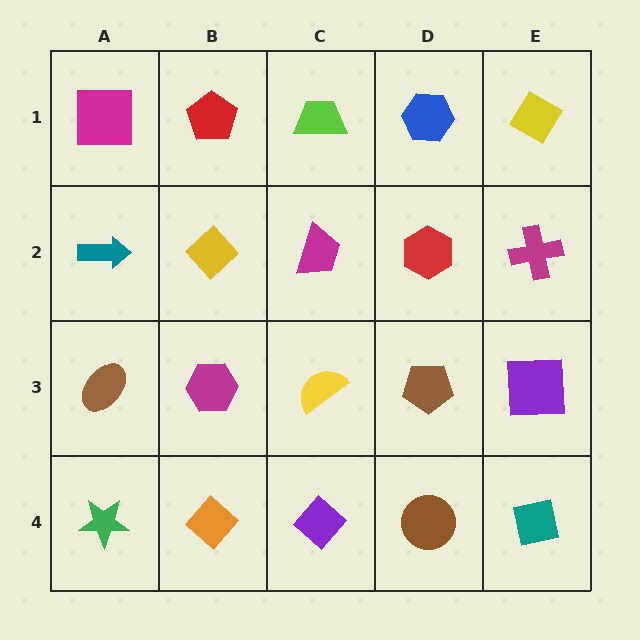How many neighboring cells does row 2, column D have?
4.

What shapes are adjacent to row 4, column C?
A yellow semicircle (row 3, column C), an orange diamond (row 4, column B), a brown circle (row 4, column D).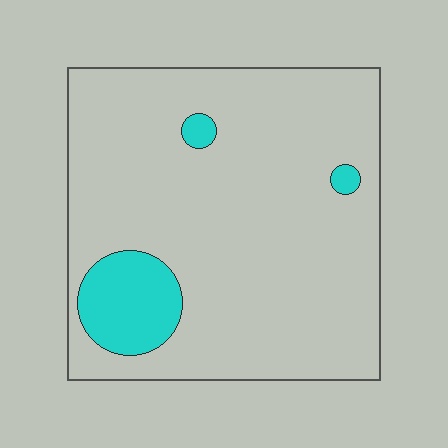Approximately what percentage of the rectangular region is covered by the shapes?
Approximately 10%.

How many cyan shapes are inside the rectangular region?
3.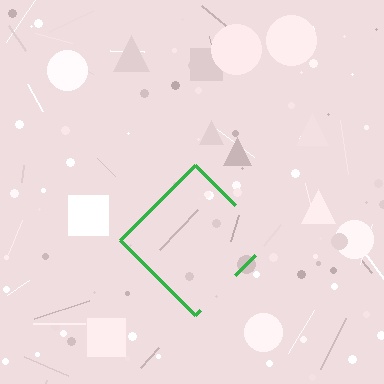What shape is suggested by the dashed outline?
The dashed outline suggests a diamond.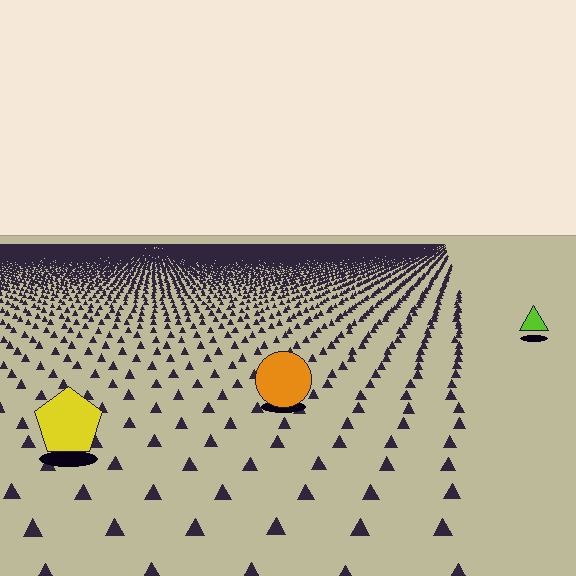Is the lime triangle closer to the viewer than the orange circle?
No. The orange circle is closer — you can tell from the texture gradient: the ground texture is coarser near it.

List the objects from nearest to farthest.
From nearest to farthest: the yellow pentagon, the orange circle, the lime triangle.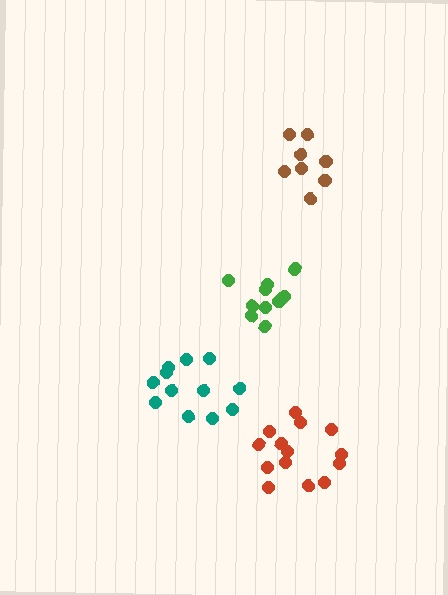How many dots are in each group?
Group 1: 14 dots, Group 2: 11 dots, Group 3: 12 dots, Group 4: 8 dots (45 total).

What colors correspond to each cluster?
The clusters are colored: red, green, teal, brown.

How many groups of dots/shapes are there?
There are 4 groups.